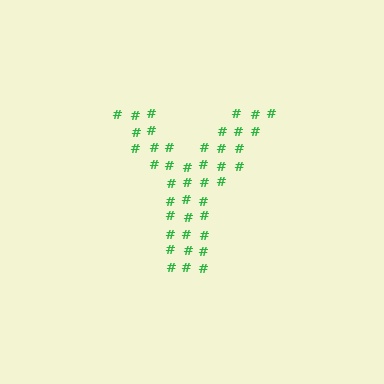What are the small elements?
The small elements are hash symbols.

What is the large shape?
The large shape is the letter Y.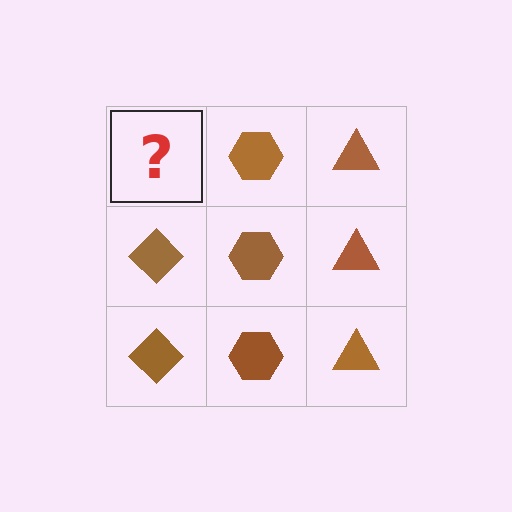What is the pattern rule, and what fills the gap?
The rule is that each column has a consistent shape. The gap should be filled with a brown diamond.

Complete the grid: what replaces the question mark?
The question mark should be replaced with a brown diamond.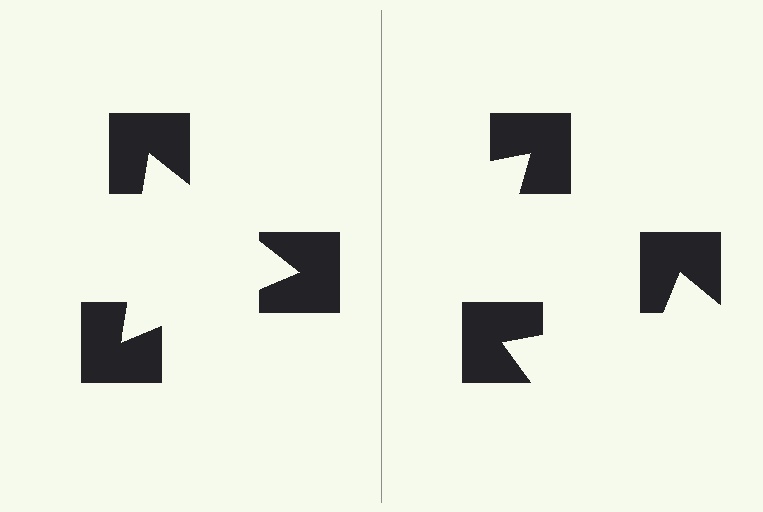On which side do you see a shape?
An illusory triangle appears on the left side. On the right side the wedge cuts are rotated, so no coherent shape forms.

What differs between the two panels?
The notched squares are positioned identically on both sides; only the wedge orientations differ. On the left they align to a triangle; on the right they are misaligned.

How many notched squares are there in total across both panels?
6 — 3 on each side.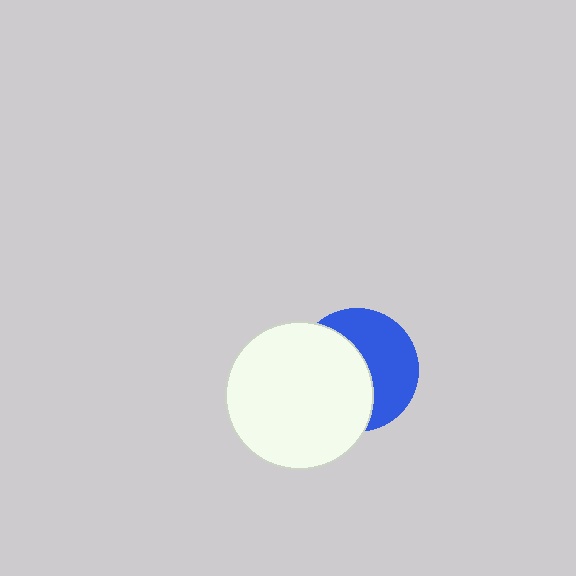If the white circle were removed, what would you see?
You would see the complete blue circle.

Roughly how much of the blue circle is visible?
About half of it is visible (roughly 48%).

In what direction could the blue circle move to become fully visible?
The blue circle could move right. That would shift it out from behind the white circle entirely.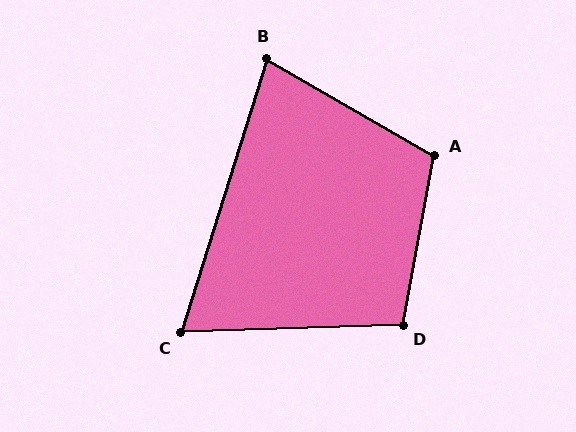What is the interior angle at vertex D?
Approximately 102 degrees (obtuse).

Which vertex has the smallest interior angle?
C, at approximately 71 degrees.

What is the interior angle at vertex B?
Approximately 78 degrees (acute).